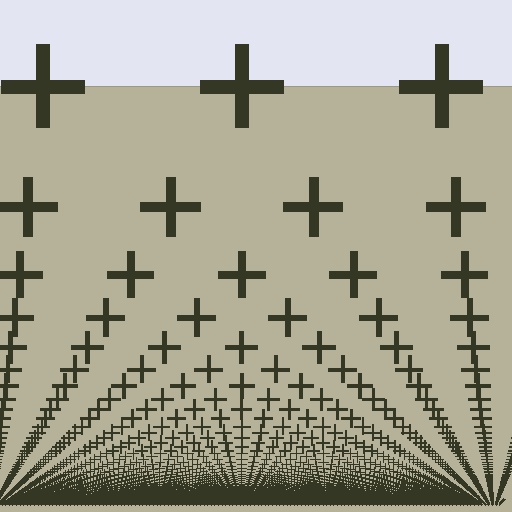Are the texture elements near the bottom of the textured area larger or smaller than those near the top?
Smaller. The gradient is inverted — elements near the bottom are smaller and denser.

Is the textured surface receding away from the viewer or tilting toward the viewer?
The surface appears to tilt toward the viewer. Texture elements get larger and sparser toward the top.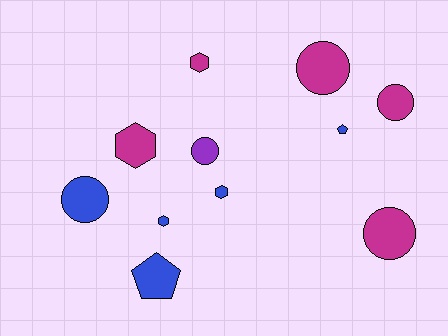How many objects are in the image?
There are 11 objects.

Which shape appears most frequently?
Circle, with 5 objects.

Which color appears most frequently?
Magenta, with 5 objects.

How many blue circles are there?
There is 1 blue circle.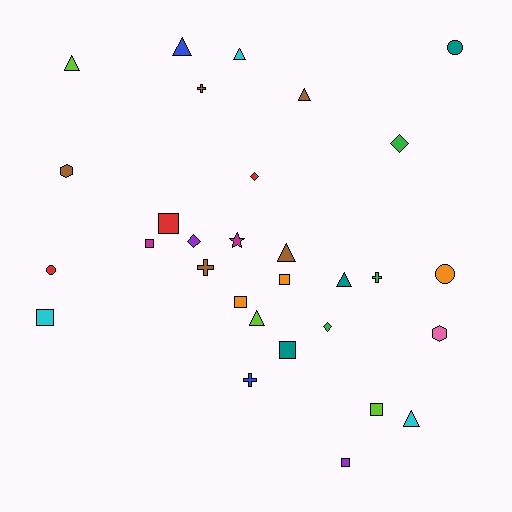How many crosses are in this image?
There are 4 crosses.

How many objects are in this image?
There are 30 objects.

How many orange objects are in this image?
There are 3 orange objects.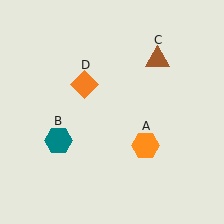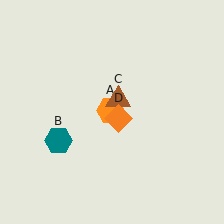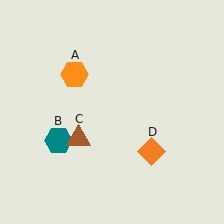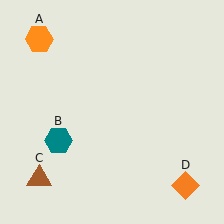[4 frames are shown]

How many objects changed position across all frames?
3 objects changed position: orange hexagon (object A), brown triangle (object C), orange diamond (object D).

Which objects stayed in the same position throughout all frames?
Teal hexagon (object B) remained stationary.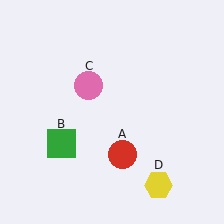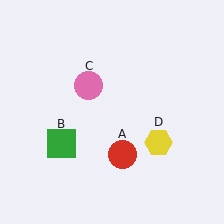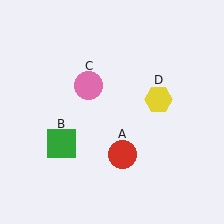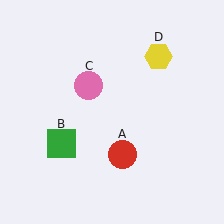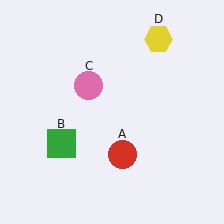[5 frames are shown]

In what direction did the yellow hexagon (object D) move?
The yellow hexagon (object D) moved up.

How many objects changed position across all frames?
1 object changed position: yellow hexagon (object D).